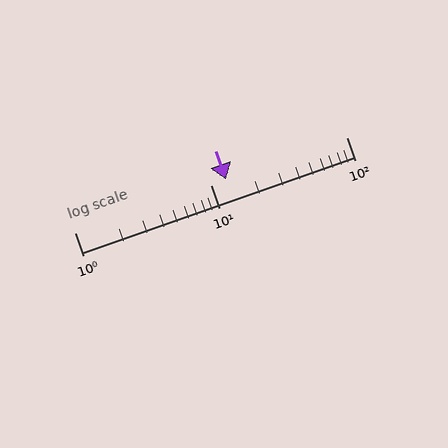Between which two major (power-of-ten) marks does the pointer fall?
The pointer is between 10 and 100.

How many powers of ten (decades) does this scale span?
The scale spans 2 decades, from 1 to 100.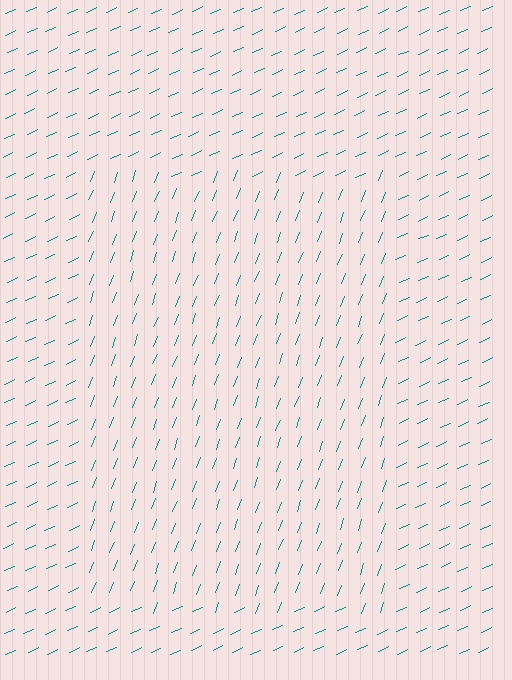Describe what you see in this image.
The image is filled with small teal line segments. A rectangle region in the image has lines oriented differently from the surrounding lines, creating a visible texture boundary.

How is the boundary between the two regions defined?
The boundary is defined purely by a change in line orientation (approximately 45 degrees difference). All lines are the same color and thickness.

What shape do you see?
I see a rectangle.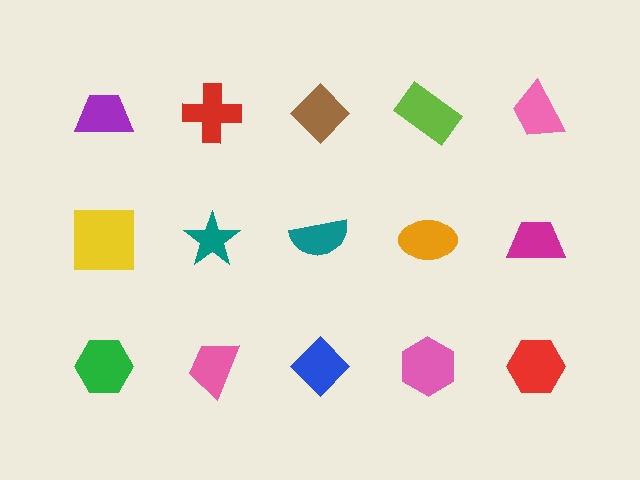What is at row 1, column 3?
A brown diamond.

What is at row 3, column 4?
A pink hexagon.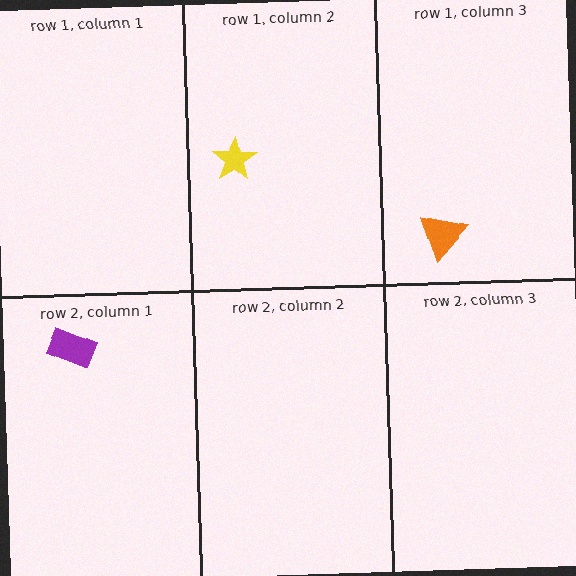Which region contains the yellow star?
The row 1, column 2 region.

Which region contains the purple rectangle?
The row 2, column 1 region.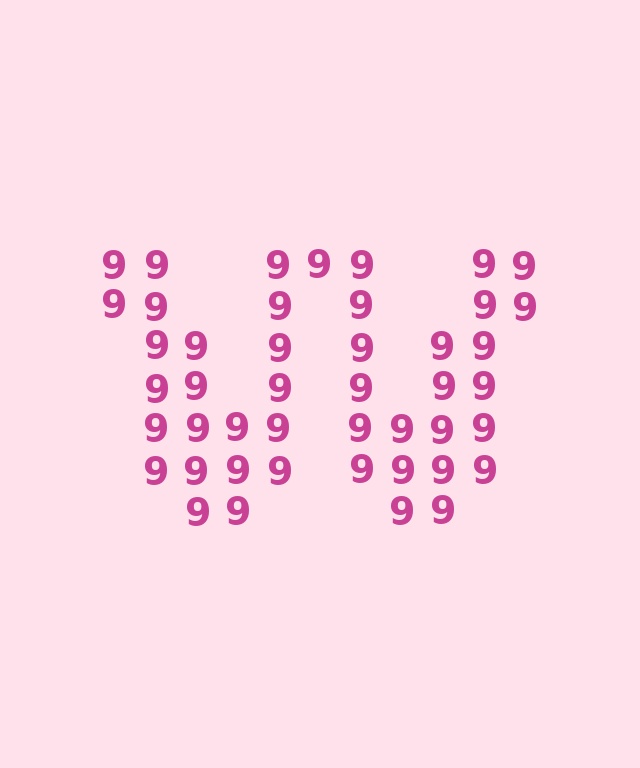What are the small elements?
The small elements are digit 9's.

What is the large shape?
The large shape is the letter W.